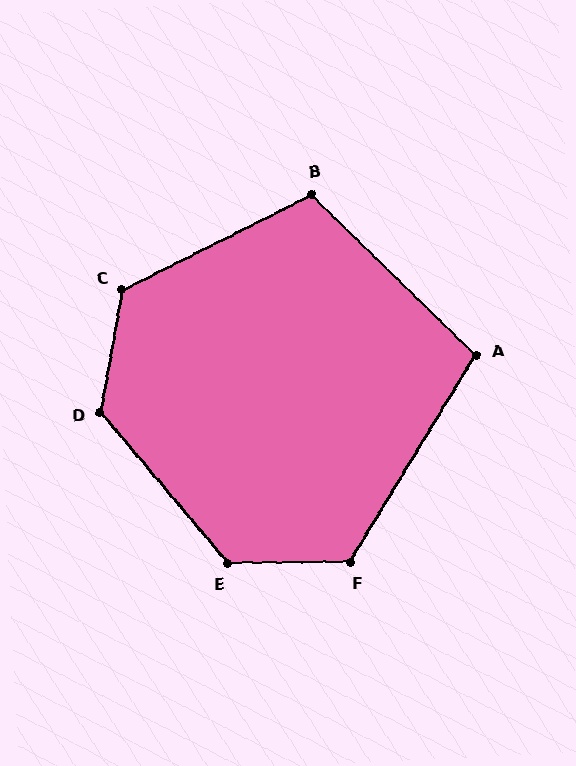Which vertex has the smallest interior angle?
A, at approximately 103 degrees.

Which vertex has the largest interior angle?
E, at approximately 130 degrees.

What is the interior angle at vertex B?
Approximately 109 degrees (obtuse).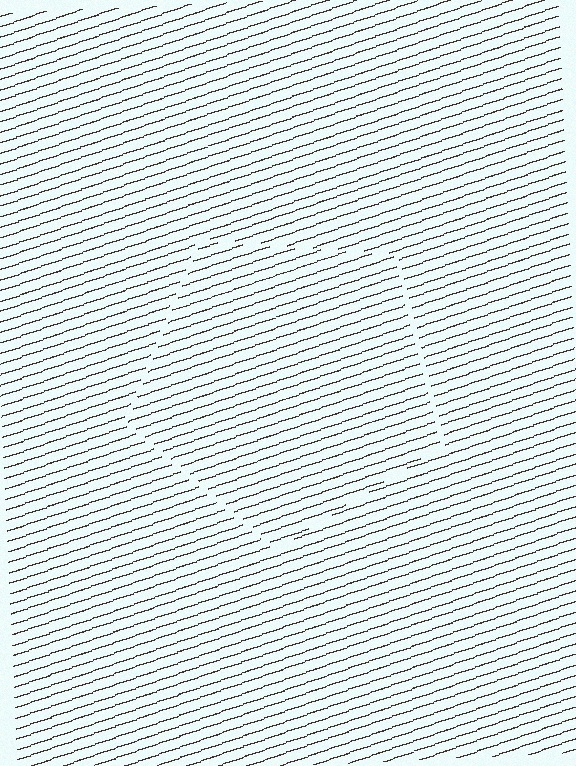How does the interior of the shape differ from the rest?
The interior of the shape contains the same grating, shifted by half a period — the contour is defined by the phase discontinuity where line-ends from the inner and outer gratings abut.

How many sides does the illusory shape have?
5 sides — the line-ends trace a pentagon.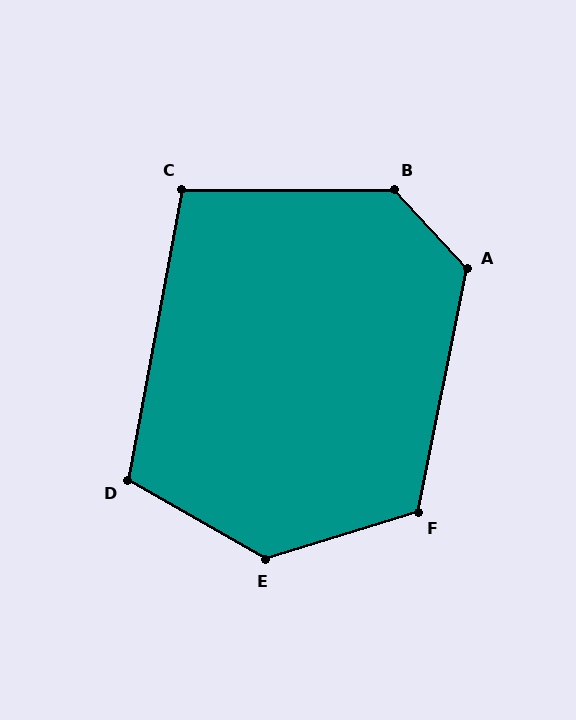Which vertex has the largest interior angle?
E, at approximately 133 degrees.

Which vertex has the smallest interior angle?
C, at approximately 101 degrees.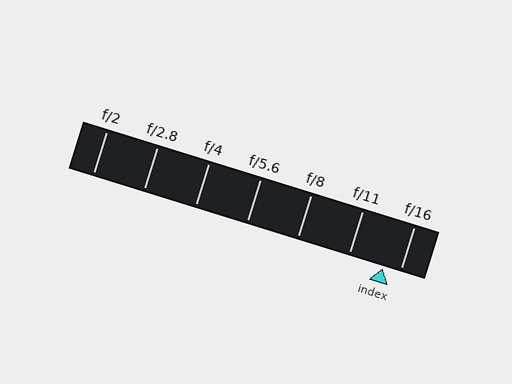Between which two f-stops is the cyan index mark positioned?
The index mark is between f/11 and f/16.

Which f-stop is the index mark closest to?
The index mark is closest to f/16.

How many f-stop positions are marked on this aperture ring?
There are 7 f-stop positions marked.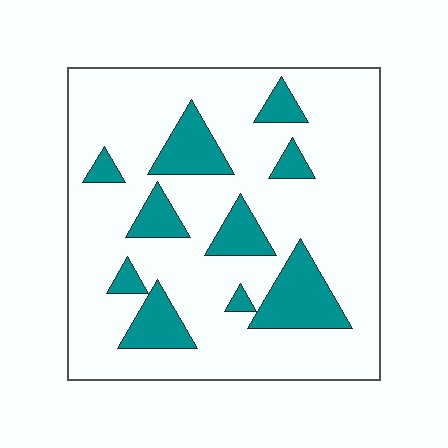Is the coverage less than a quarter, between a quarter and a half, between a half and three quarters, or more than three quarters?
Less than a quarter.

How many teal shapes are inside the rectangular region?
10.